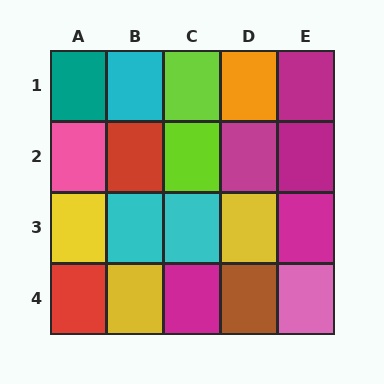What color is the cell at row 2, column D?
Magenta.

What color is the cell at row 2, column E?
Magenta.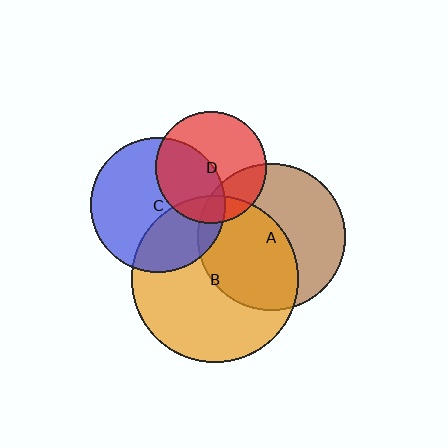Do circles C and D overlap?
Yes.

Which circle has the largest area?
Circle B (orange).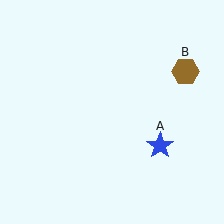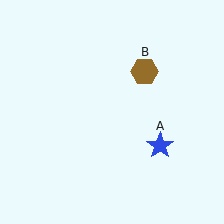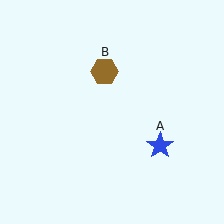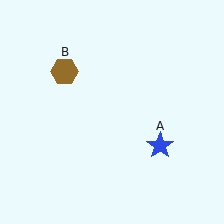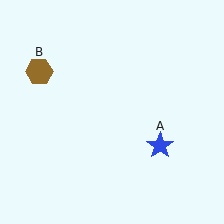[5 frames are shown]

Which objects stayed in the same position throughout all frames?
Blue star (object A) remained stationary.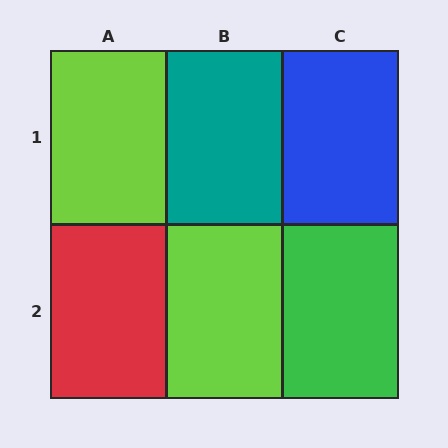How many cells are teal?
1 cell is teal.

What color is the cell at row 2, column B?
Lime.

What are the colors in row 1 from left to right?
Lime, teal, blue.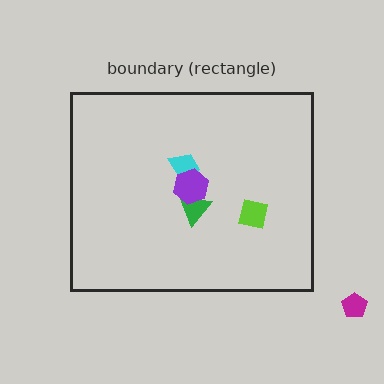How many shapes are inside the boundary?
4 inside, 1 outside.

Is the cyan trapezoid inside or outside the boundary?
Inside.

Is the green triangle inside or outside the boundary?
Inside.